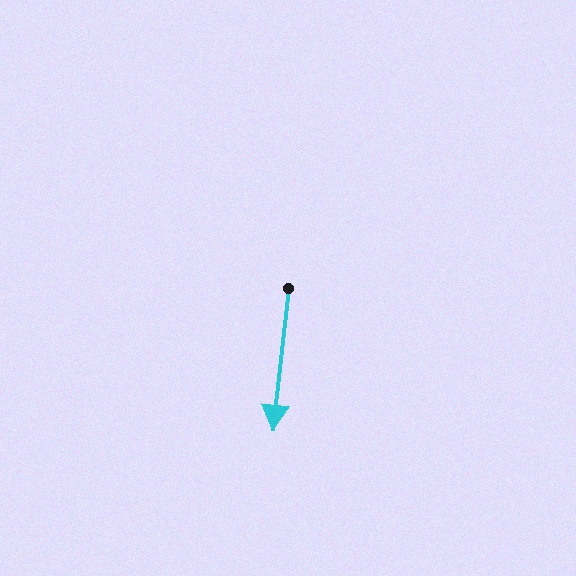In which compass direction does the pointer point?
South.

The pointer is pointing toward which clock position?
Roughly 6 o'clock.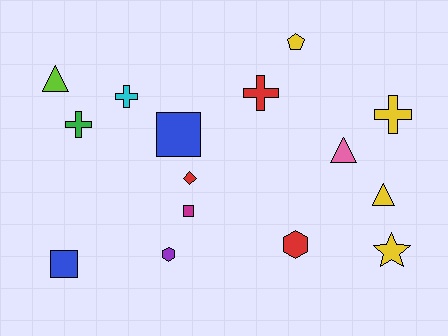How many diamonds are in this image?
There is 1 diamond.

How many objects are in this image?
There are 15 objects.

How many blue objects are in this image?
There are 2 blue objects.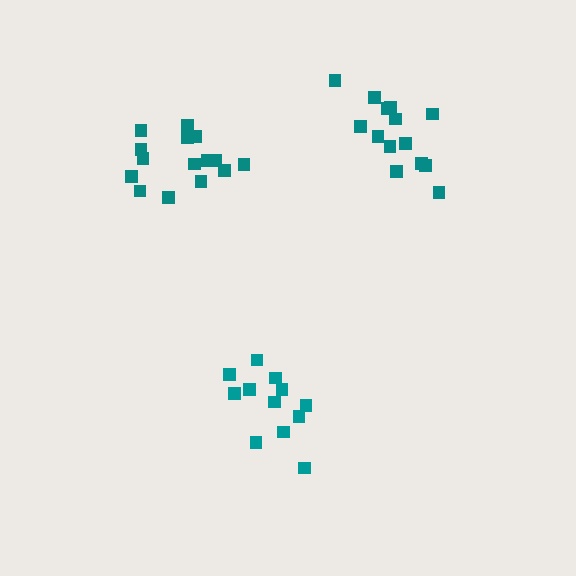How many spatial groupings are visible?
There are 3 spatial groupings.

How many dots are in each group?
Group 1: 12 dots, Group 2: 14 dots, Group 3: 15 dots (41 total).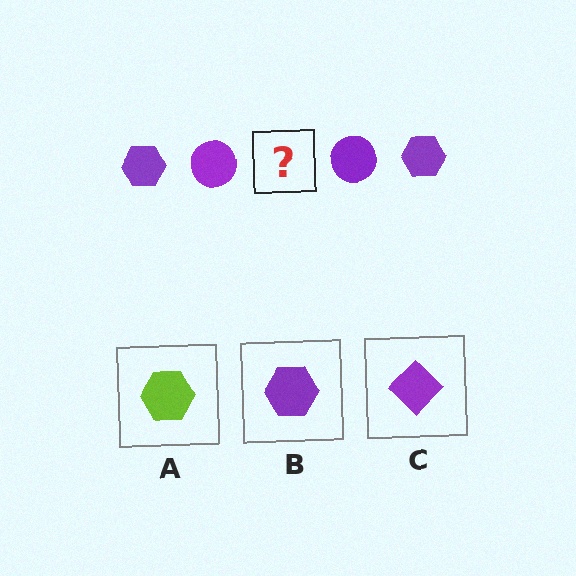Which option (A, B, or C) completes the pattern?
B.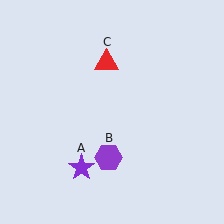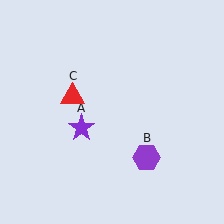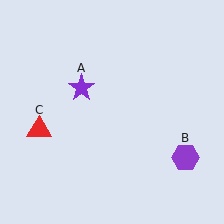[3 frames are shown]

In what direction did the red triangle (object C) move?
The red triangle (object C) moved down and to the left.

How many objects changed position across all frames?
3 objects changed position: purple star (object A), purple hexagon (object B), red triangle (object C).